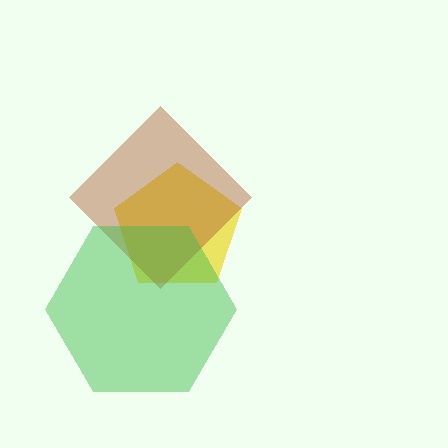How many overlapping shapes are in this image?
There are 3 overlapping shapes in the image.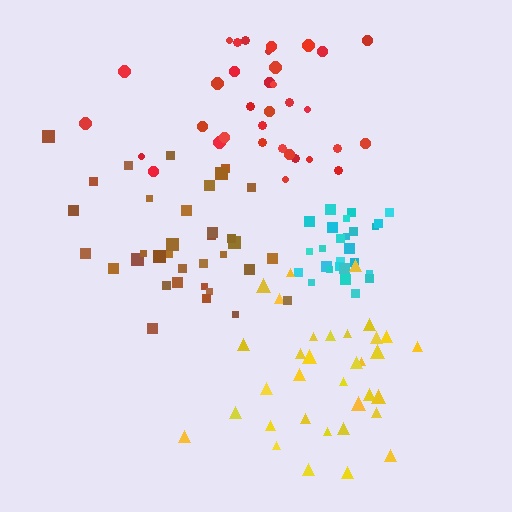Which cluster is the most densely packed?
Cyan.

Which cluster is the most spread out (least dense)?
Red.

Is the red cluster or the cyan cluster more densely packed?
Cyan.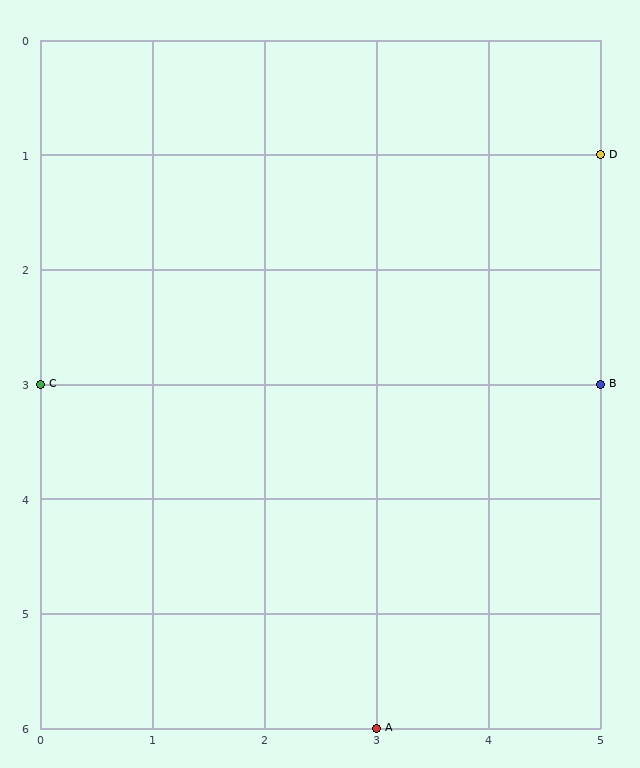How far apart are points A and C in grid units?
Points A and C are 3 columns and 3 rows apart (about 4.2 grid units diagonally).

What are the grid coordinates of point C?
Point C is at grid coordinates (0, 3).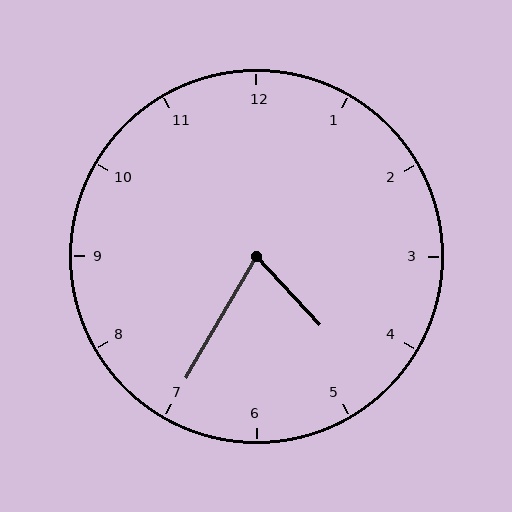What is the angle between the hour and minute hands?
Approximately 72 degrees.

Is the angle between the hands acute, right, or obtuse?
It is acute.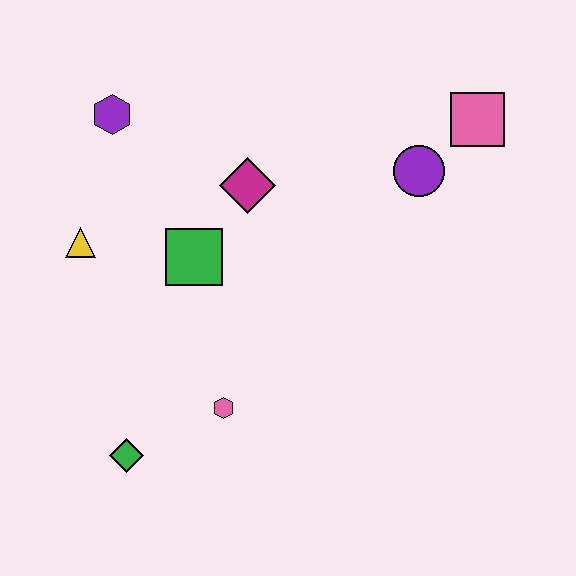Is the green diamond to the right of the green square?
No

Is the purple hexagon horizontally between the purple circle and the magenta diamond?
No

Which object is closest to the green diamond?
The pink hexagon is closest to the green diamond.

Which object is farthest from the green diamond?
The pink square is farthest from the green diamond.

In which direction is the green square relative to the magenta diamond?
The green square is below the magenta diamond.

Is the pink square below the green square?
No